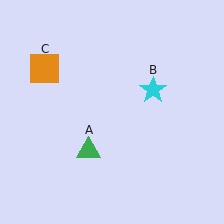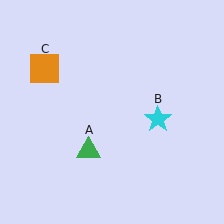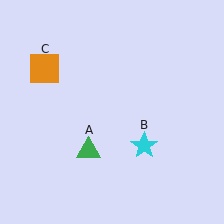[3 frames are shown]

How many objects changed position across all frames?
1 object changed position: cyan star (object B).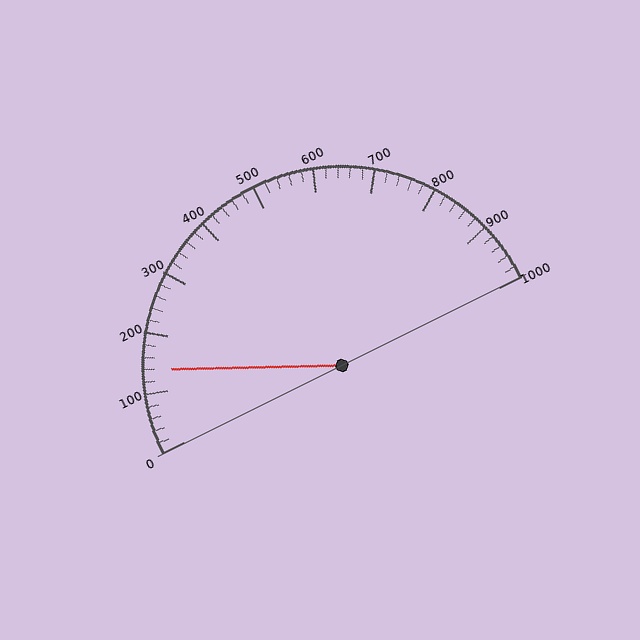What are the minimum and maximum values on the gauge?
The gauge ranges from 0 to 1000.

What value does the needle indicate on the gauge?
The needle indicates approximately 140.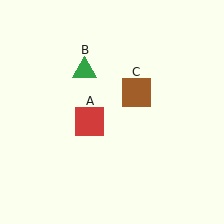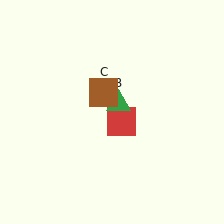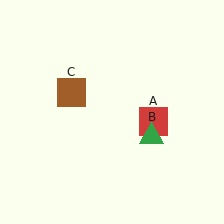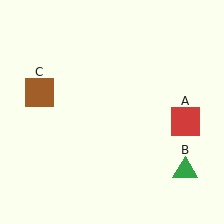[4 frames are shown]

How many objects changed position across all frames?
3 objects changed position: red square (object A), green triangle (object B), brown square (object C).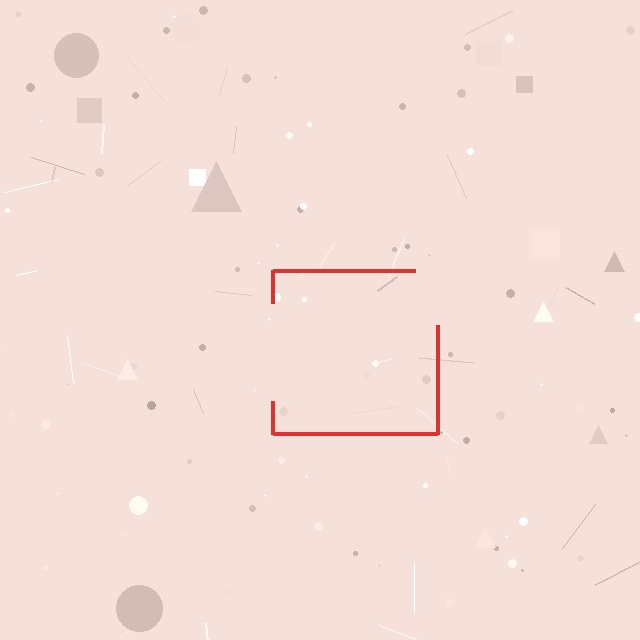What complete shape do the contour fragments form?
The contour fragments form a square.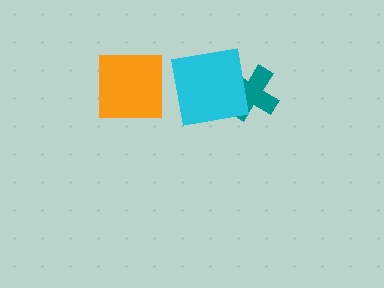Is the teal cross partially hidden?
Yes, it is partially covered by another shape.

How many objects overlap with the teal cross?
1 object overlaps with the teal cross.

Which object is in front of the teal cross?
The cyan square is in front of the teal cross.